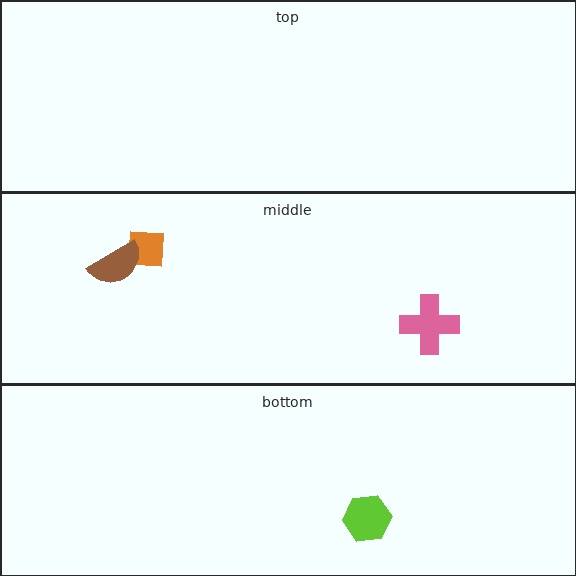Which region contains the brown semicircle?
The middle region.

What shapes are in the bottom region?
The lime hexagon.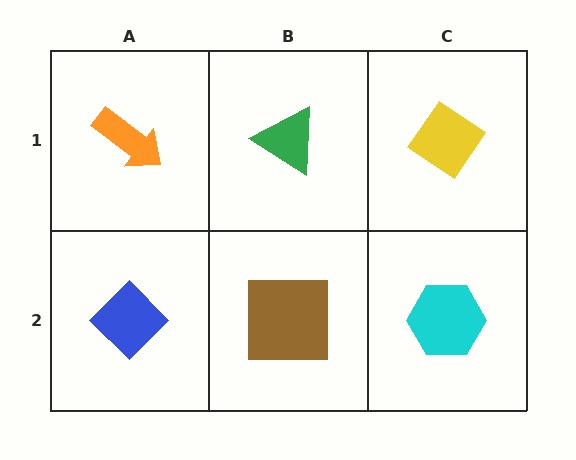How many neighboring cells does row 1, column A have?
2.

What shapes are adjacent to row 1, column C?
A cyan hexagon (row 2, column C), a green triangle (row 1, column B).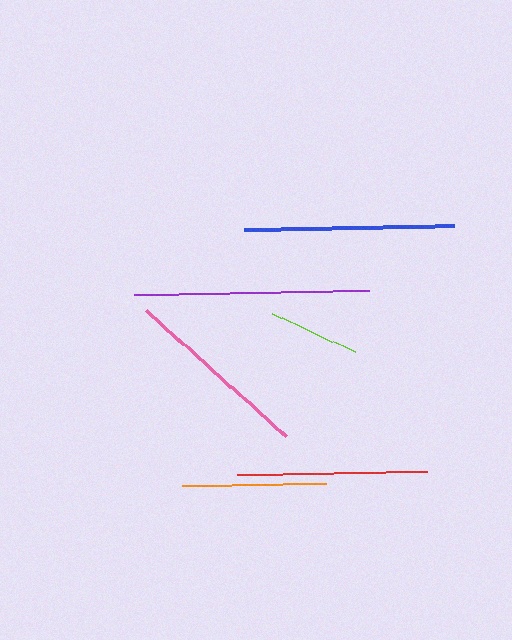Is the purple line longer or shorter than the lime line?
The purple line is longer than the lime line.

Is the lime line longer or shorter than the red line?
The red line is longer than the lime line.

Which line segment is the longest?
The purple line is the longest at approximately 235 pixels.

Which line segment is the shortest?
The lime line is the shortest at approximately 91 pixels.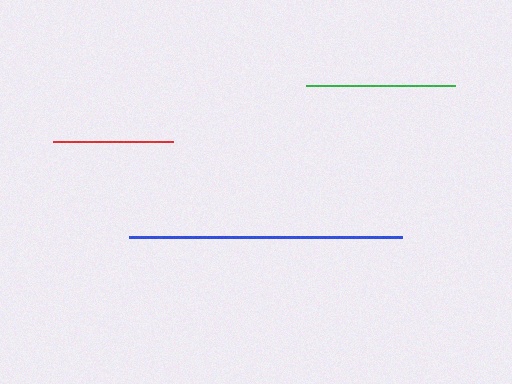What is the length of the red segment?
The red segment is approximately 119 pixels long.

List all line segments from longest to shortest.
From longest to shortest: blue, green, red.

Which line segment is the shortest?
The red line is the shortest at approximately 119 pixels.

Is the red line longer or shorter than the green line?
The green line is longer than the red line.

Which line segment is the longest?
The blue line is the longest at approximately 273 pixels.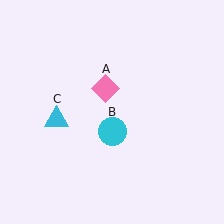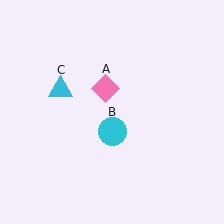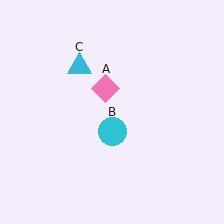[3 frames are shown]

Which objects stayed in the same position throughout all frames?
Pink diamond (object A) and cyan circle (object B) remained stationary.